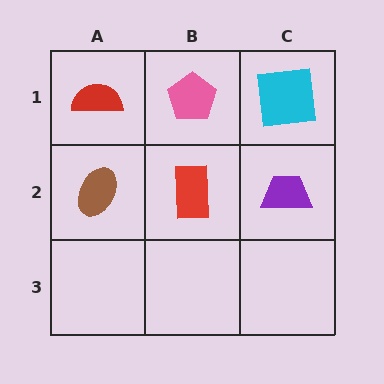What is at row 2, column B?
A red rectangle.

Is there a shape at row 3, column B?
No, that cell is empty.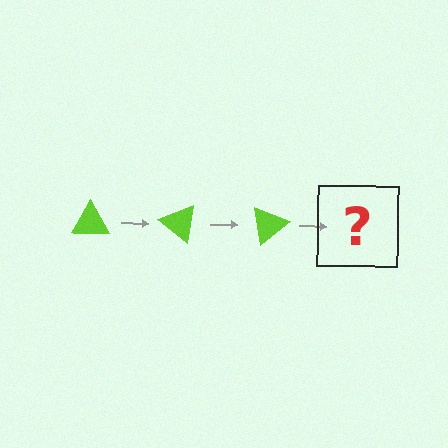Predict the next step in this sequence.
The next step is a lime triangle rotated 120 degrees.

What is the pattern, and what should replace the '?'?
The pattern is that the triangle rotates 40 degrees each step. The '?' should be a lime triangle rotated 120 degrees.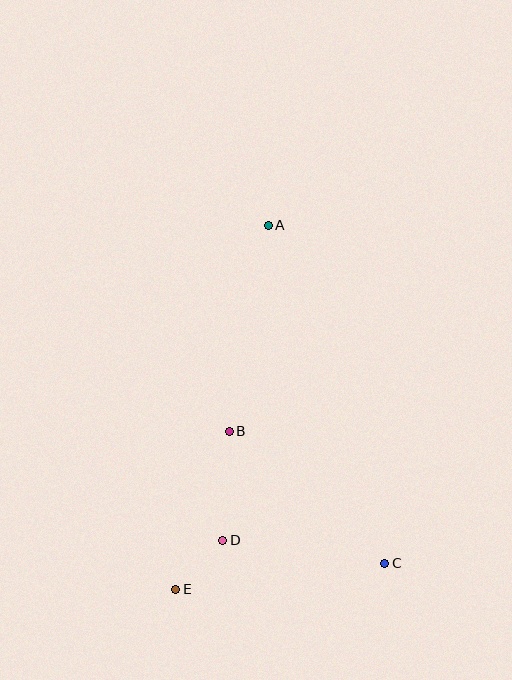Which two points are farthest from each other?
Points A and E are farthest from each other.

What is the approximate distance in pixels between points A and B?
The distance between A and B is approximately 210 pixels.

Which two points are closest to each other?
Points D and E are closest to each other.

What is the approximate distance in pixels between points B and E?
The distance between B and E is approximately 167 pixels.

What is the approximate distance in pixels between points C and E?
The distance between C and E is approximately 211 pixels.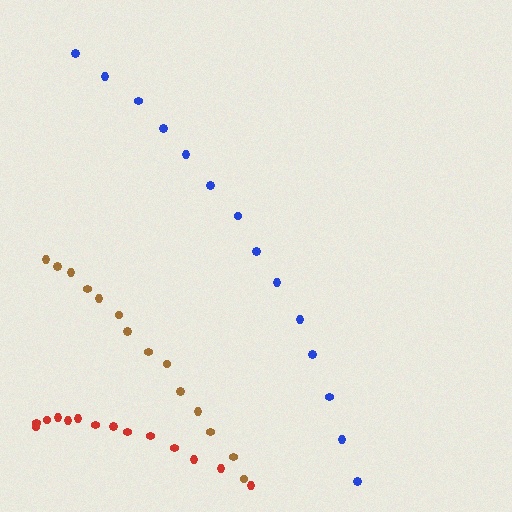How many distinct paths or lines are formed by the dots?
There are 3 distinct paths.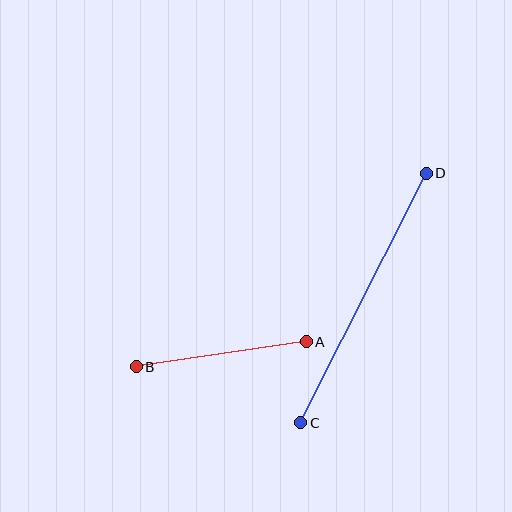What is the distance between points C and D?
The distance is approximately 279 pixels.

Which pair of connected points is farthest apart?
Points C and D are farthest apart.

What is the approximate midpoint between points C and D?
The midpoint is at approximately (364, 298) pixels.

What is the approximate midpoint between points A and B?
The midpoint is at approximately (221, 354) pixels.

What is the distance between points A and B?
The distance is approximately 172 pixels.